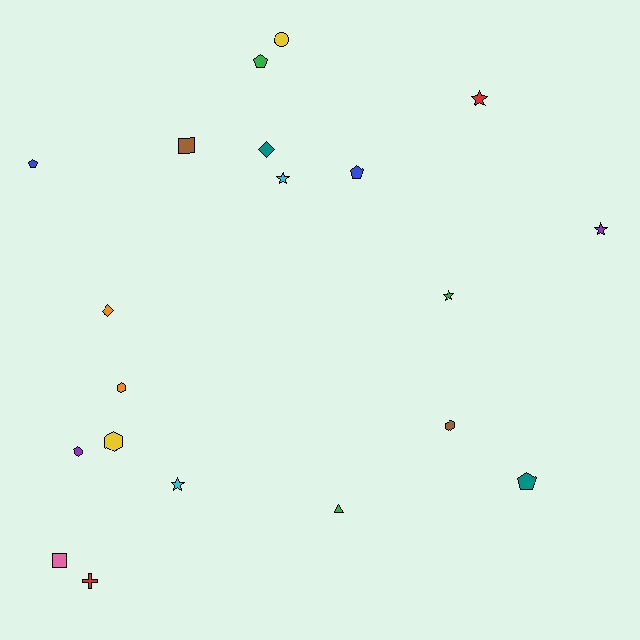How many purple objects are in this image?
There are 2 purple objects.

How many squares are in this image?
There are 2 squares.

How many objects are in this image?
There are 20 objects.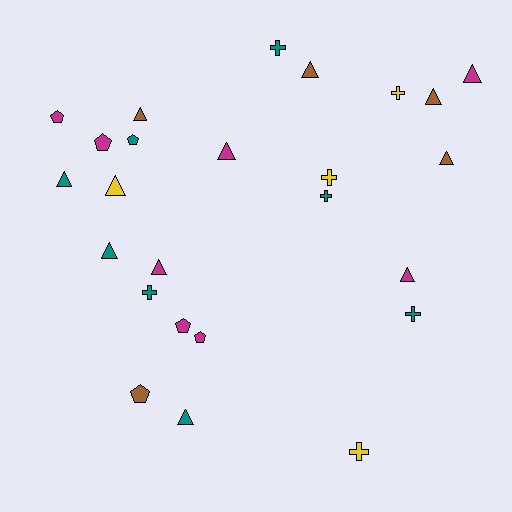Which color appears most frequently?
Magenta, with 8 objects.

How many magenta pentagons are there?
There are 4 magenta pentagons.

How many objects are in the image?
There are 25 objects.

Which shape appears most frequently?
Triangle, with 12 objects.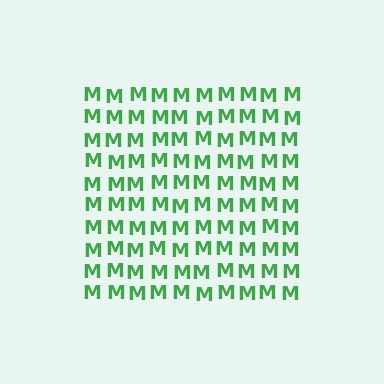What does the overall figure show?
The overall figure shows a square.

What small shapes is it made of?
It is made of small letter M's.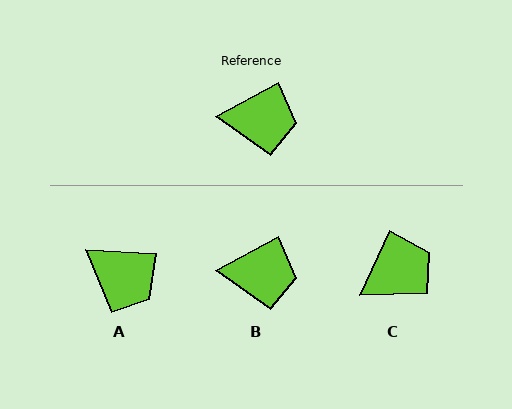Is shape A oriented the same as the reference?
No, it is off by about 32 degrees.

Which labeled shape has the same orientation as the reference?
B.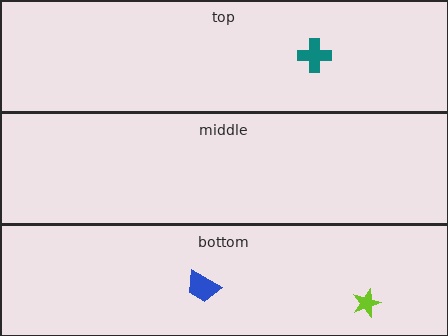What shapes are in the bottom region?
The lime star, the blue trapezoid.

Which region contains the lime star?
The bottom region.